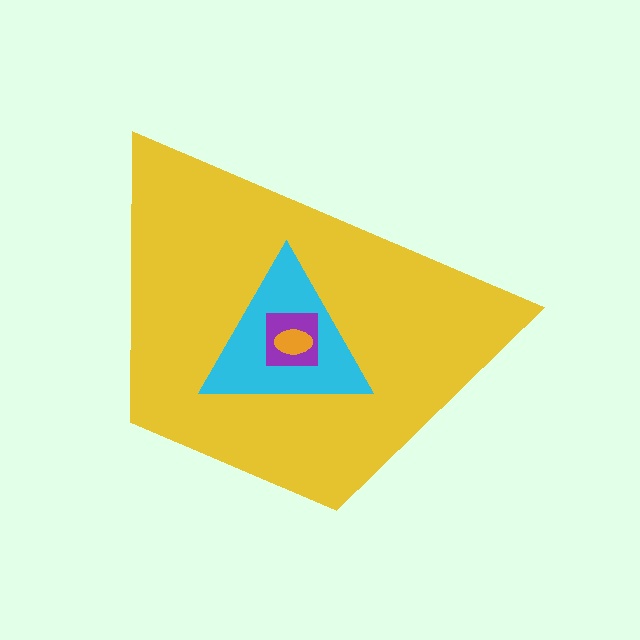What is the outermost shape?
The yellow trapezoid.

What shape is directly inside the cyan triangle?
The purple square.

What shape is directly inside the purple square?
The orange ellipse.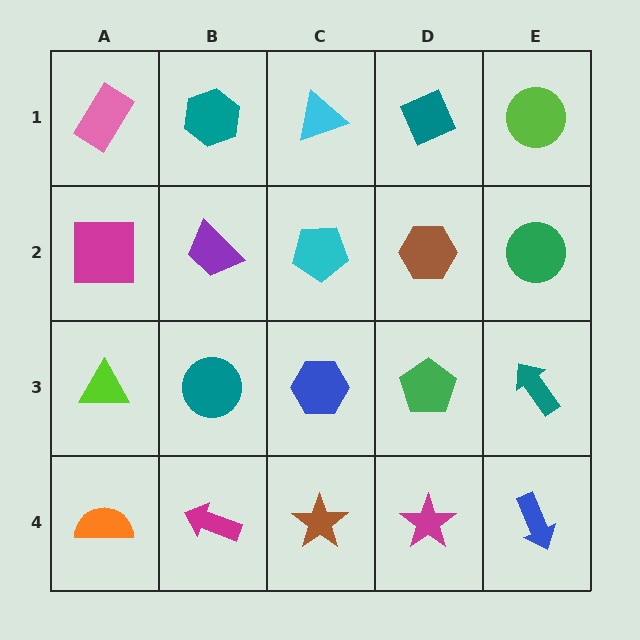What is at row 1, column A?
A pink rectangle.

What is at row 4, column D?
A magenta star.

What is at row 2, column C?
A cyan pentagon.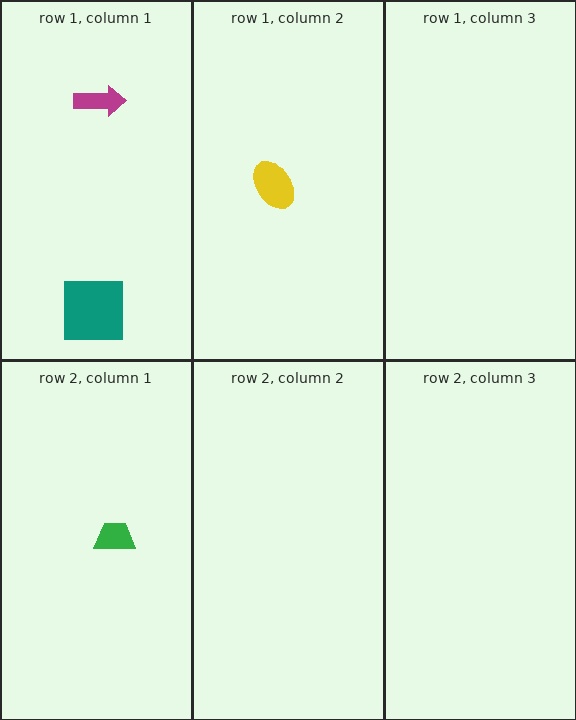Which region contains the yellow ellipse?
The row 1, column 2 region.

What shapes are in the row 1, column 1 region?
The teal square, the magenta arrow.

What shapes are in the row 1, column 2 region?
The yellow ellipse.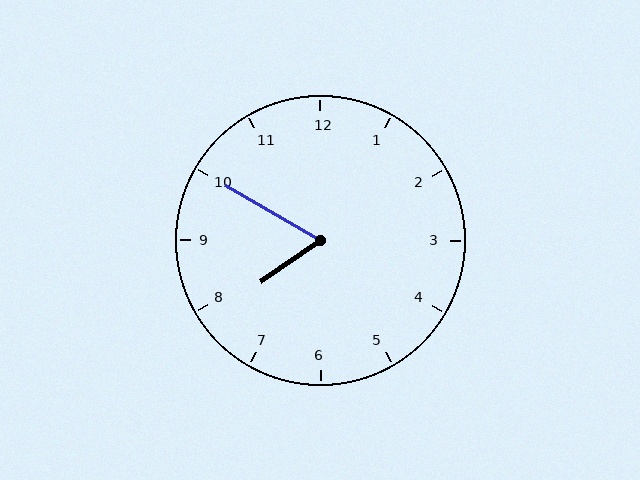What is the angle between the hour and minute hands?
Approximately 65 degrees.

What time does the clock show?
7:50.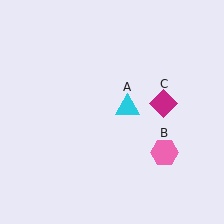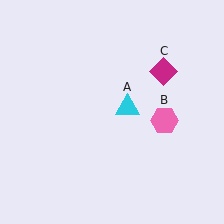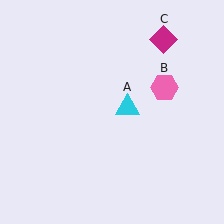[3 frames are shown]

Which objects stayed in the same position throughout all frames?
Cyan triangle (object A) remained stationary.